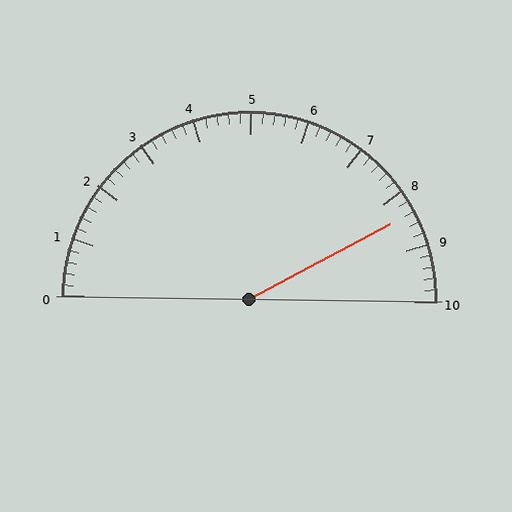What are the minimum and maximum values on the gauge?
The gauge ranges from 0 to 10.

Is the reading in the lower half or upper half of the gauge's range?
The reading is in the upper half of the range (0 to 10).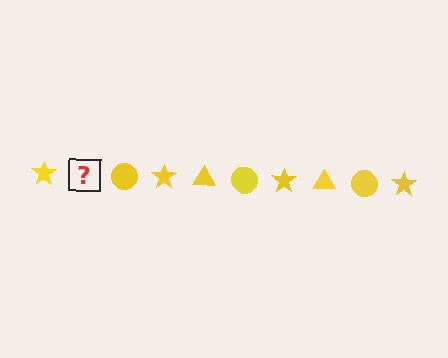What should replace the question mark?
The question mark should be replaced with a yellow triangle.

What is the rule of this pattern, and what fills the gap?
The rule is that the pattern cycles through star, triangle, circle shapes in yellow. The gap should be filled with a yellow triangle.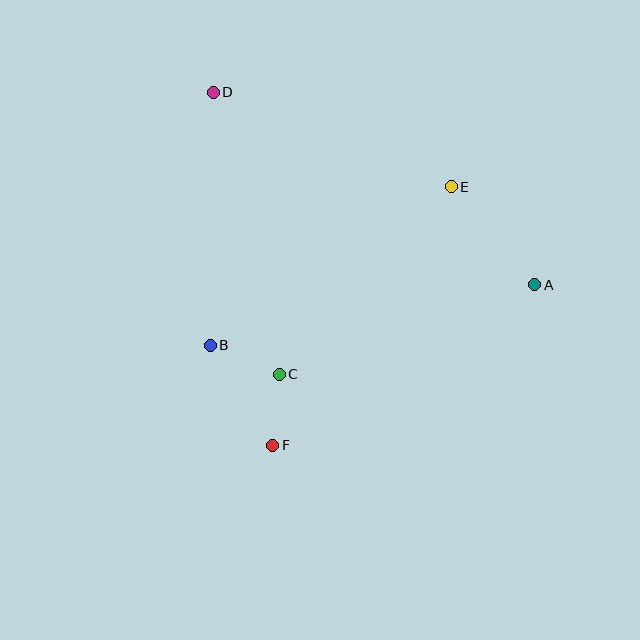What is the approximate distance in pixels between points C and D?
The distance between C and D is approximately 289 pixels.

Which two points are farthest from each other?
Points A and D are farthest from each other.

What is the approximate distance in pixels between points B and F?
The distance between B and F is approximately 118 pixels.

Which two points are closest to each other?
Points C and F are closest to each other.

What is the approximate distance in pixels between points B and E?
The distance between B and E is approximately 288 pixels.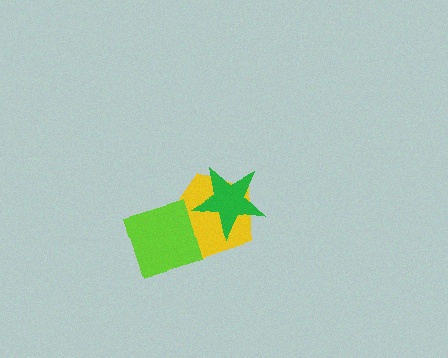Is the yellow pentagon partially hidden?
Yes, it is partially covered by another shape.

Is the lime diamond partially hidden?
No, no other shape covers it.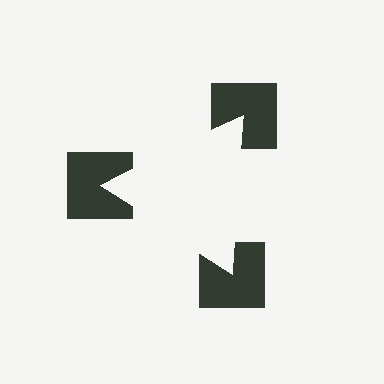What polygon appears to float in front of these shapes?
An illusory triangle — its edges are inferred from the aligned wedge cuts in the notched squares, not physically drawn.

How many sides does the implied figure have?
3 sides.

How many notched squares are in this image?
There are 3 — one at each vertex of the illusory triangle.